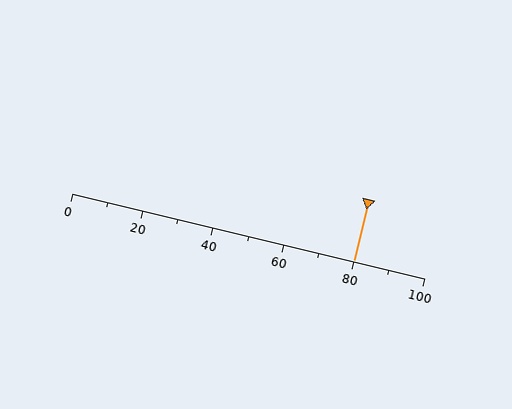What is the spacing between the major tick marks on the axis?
The major ticks are spaced 20 apart.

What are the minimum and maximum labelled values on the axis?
The axis runs from 0 to 100.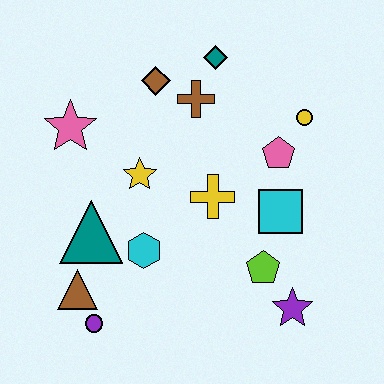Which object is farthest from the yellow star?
The purple star is farthest from the yellow star.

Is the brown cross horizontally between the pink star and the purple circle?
No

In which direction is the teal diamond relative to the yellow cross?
The teal diamond is above the yellow cross.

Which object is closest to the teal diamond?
The brown cross is closest to the teal diamond.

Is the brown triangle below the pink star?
Yes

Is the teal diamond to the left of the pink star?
No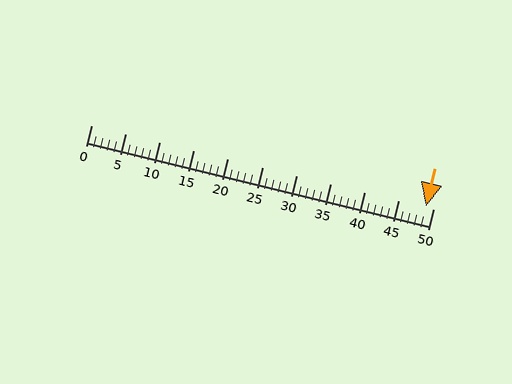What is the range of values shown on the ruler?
The ruler shows values from 0 to 50.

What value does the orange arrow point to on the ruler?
The orange arrow points to approximately 49.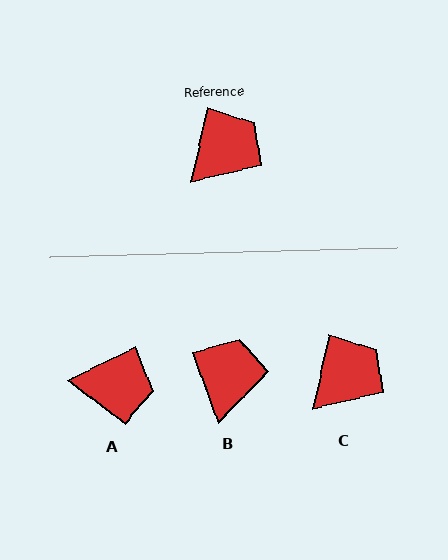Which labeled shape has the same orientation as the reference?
C.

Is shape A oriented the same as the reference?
No, it is off by about 50 degrees.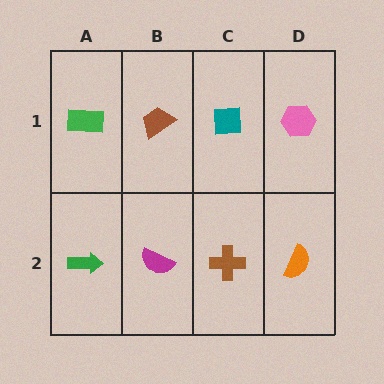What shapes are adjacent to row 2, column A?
A green rectangle (row 1, column A), a magenta semicircle (row 2, column B).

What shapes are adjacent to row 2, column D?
A pink hexagon (row 1, column D), a brown cross (row 2, column C).